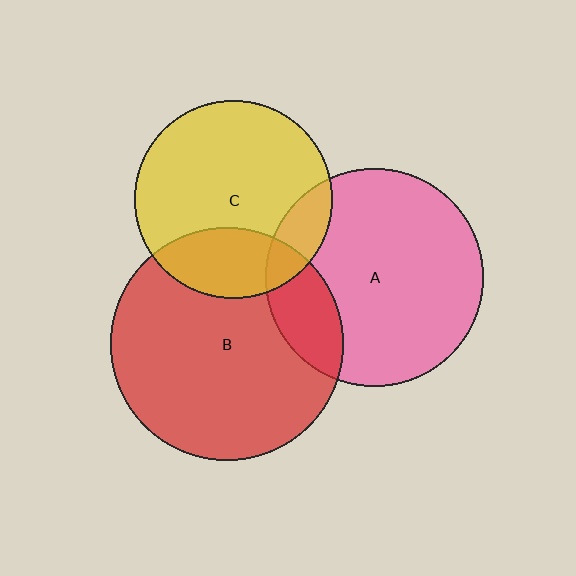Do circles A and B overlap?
Yes.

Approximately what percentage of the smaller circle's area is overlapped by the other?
Approximately 20%.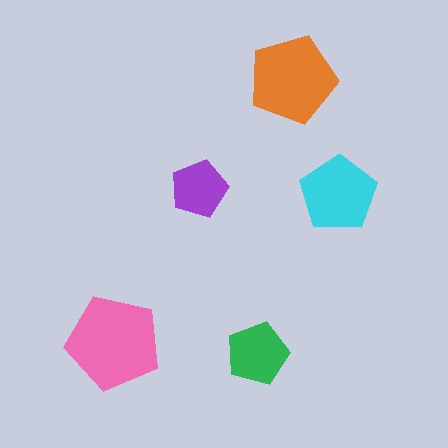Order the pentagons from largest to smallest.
the pink one, the orange one, the cyan one, the green one, the purple one.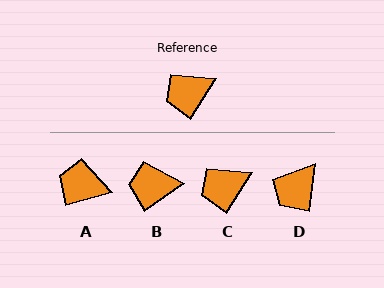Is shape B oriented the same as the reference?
No, it is off by about 23 degrees.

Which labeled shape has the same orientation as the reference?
C.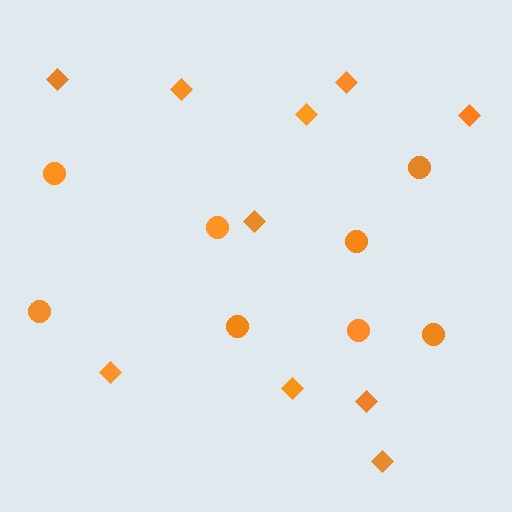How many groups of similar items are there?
There are 2 groups: one group of diamonds (10) and one group of circles (8).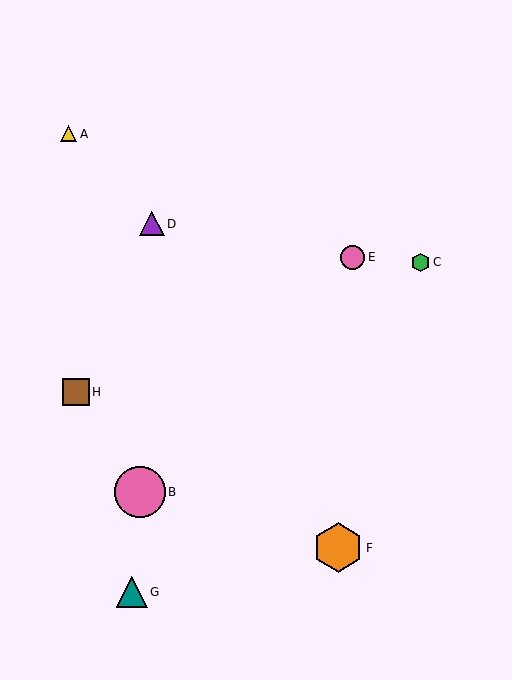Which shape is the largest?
The pink circle (labeled B) is the largest.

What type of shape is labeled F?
Shape F is an orange hexagon.